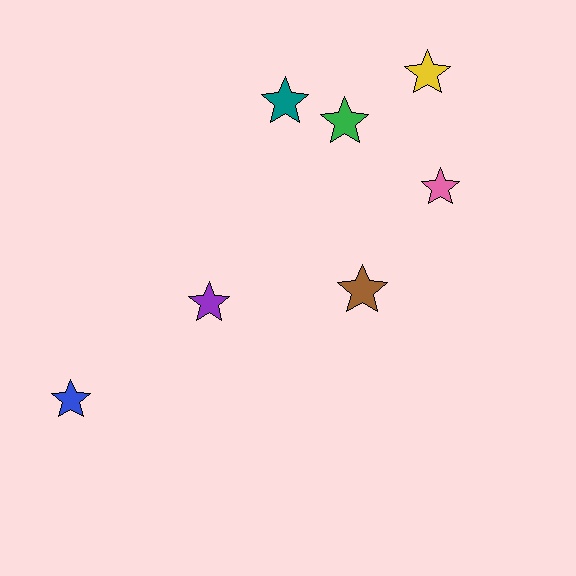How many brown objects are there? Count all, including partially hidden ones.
There is 1 brown object.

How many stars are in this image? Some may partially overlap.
There are 7 stars.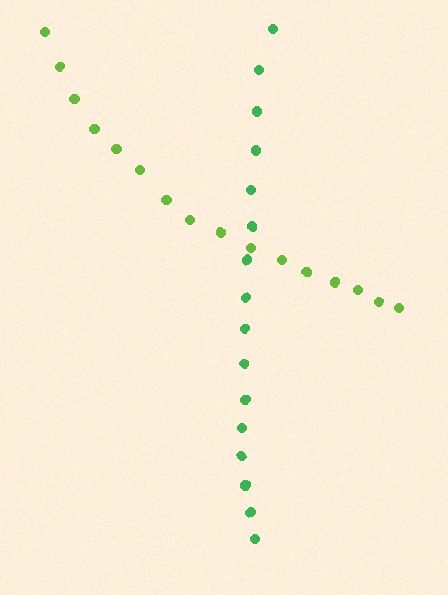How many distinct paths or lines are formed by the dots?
There are 2 distinct paths.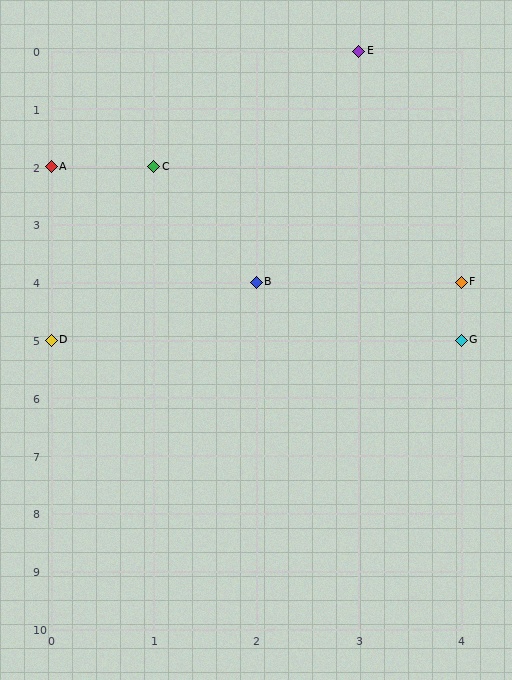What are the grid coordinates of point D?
Point D is at grid coordinates (0, 5).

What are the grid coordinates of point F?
Point F is at grid coordinates (4, 4).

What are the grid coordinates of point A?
Point A is at grid coordinates (0, 2).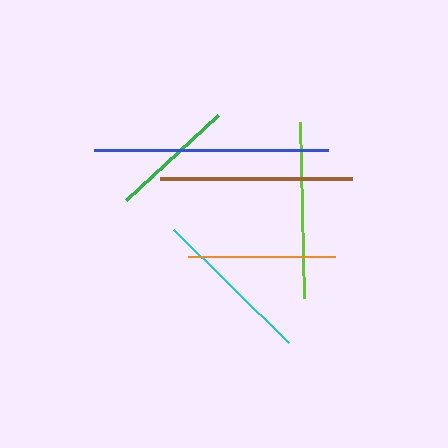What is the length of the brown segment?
The brown segment is approximately 192 pixels long.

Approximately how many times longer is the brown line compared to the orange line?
The brown line is approximately 1.3 times the length of the orange line.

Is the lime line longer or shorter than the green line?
The lime line is longer than the green line.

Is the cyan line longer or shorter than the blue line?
The blue line is longer than the cyan line.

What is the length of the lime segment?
The lime segment is approximately 176 pixels long.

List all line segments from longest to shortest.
From longest to shortest: blue, brown, lime, cyan, orange, green.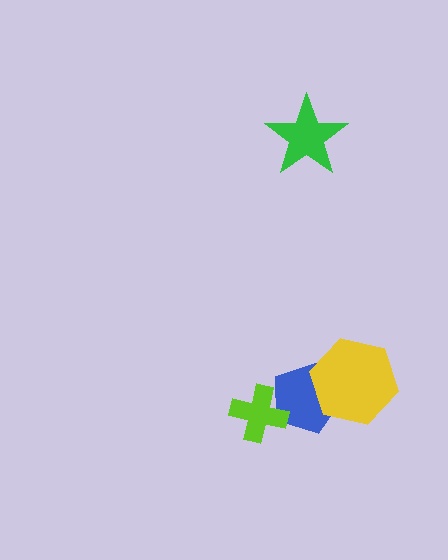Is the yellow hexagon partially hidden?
No, no other shape covers it.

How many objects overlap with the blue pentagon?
2 objects overlap with the blue pentagon.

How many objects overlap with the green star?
0 objects overlap with the green star.